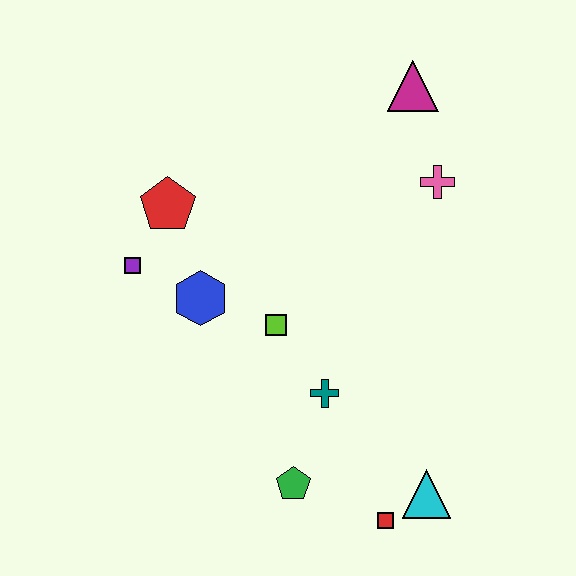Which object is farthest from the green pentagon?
The magenta triangle is farthest from the green pentagon.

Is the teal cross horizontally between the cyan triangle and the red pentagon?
Yes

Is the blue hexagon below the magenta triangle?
Yes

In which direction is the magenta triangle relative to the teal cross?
The magenta triangle is above the teal cross.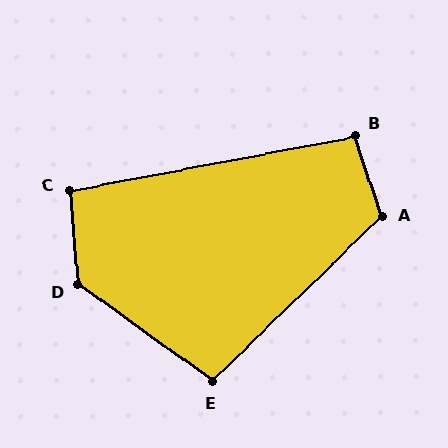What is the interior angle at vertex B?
Approximately 97 degrees (obtuse).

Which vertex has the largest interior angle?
D, at approximately 131 degrees.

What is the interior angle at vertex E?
Approximately 100 degrees (obtuse).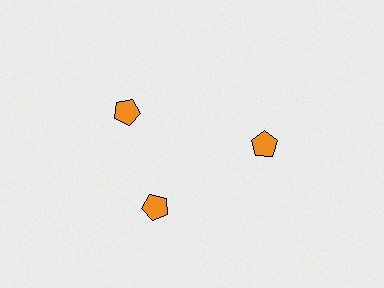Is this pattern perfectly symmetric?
No. The 3 orange pentagons are arranged in a ring, but one element near the 11 o'clock position is rotated out of alignment along the ring, breaking the 3-fold rotational symmetry.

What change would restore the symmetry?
The symmetry would be restored by rotating it back into even spacing with its neighbors so that all 3 pentagons sit at equal angles and equal distance from the center.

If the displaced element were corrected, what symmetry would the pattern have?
It would have 3-fold rotational symmetry — the pattern would map onto itself every 120 degrees.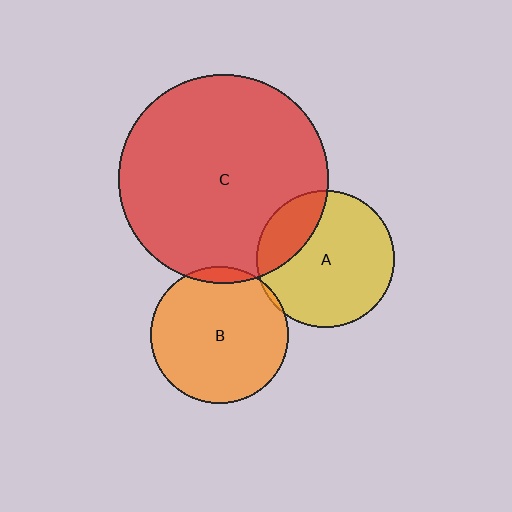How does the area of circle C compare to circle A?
Approximately 2.3 times.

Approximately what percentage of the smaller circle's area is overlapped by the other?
Approximately 5%.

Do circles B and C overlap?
Yes.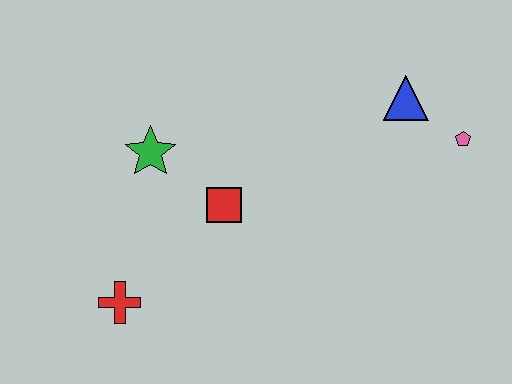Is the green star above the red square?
Yes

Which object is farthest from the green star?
The pink pentagon is farthest from the green star.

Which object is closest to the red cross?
The red square is closest to the red cross.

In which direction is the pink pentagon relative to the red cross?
The pink pentagon is to the right of the red cross.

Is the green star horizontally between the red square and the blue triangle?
No